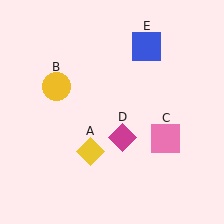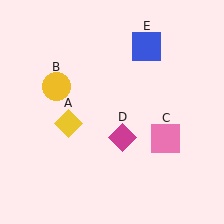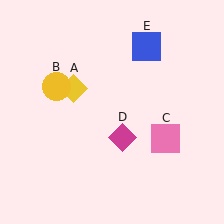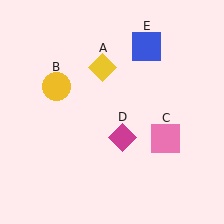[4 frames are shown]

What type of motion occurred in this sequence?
The yellow diamond (object A) rotated clockwise around the center of the scene.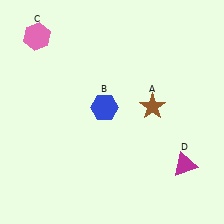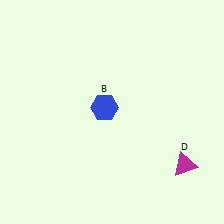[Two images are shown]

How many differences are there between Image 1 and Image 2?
There are 2 differences between the two images.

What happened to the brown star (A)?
The brown star (A) was removed in Image 2. It was in the top-right area of Image 1.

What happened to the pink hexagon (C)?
The pink hexagon (C) was removed in Image 2. It was in the top-left area of Image 1.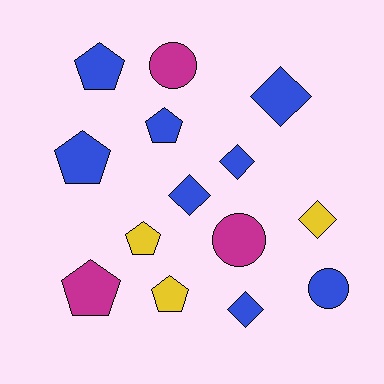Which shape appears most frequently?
Pentagon, with 6 objects.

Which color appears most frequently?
Blue, with 8 objects.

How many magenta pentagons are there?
There is 1 magenta pentagon.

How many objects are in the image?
There are 14 objects.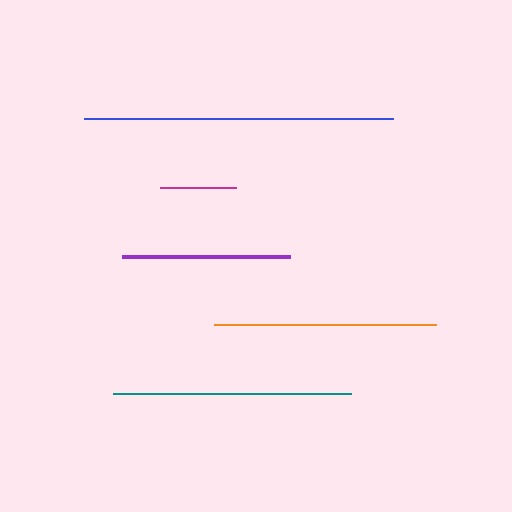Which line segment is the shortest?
The magenta line is the shortest at approximately 76 pixels.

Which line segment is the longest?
The blue line is the longest at approximately 310 pixels.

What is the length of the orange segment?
The orange segment is approximately 221 pixels long.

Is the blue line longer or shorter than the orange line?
The blue line is longer than the orange line.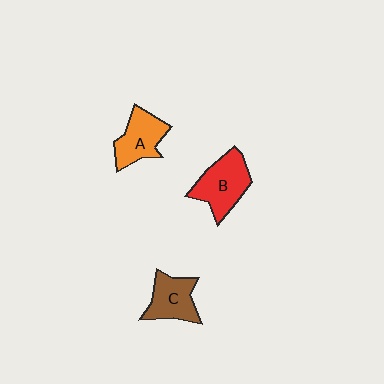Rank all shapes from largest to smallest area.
From largest to smallest: B (red), A (orange), C (brown).